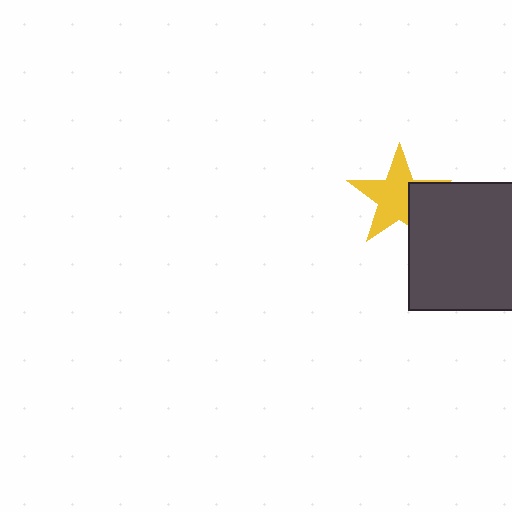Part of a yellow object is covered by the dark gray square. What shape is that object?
It is a star.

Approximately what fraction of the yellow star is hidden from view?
Roughly 31% of the yellow star is hidden behind the dark gray square.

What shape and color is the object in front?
The object in front is a dark gray square.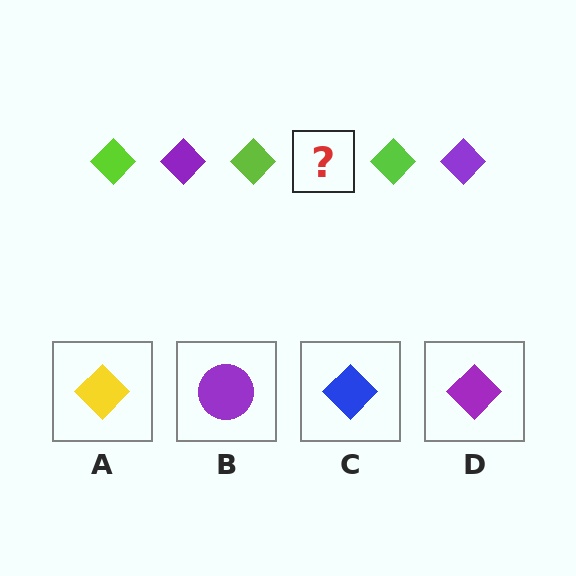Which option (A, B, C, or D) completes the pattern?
D.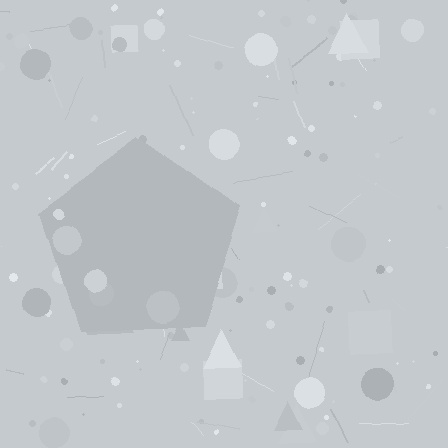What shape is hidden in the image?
A pentagon is hidden in the image.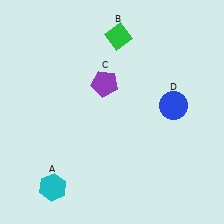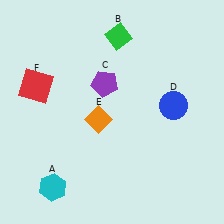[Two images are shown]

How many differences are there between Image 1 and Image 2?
There are 2 differences between the two images.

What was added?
An orange diamond (E), a red square (F) were added in Image 2.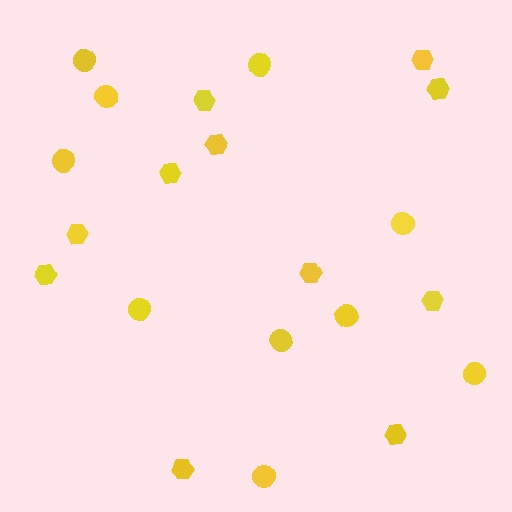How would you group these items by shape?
There are 2 groups: one group of hexagons (11) and one group of circles (10).